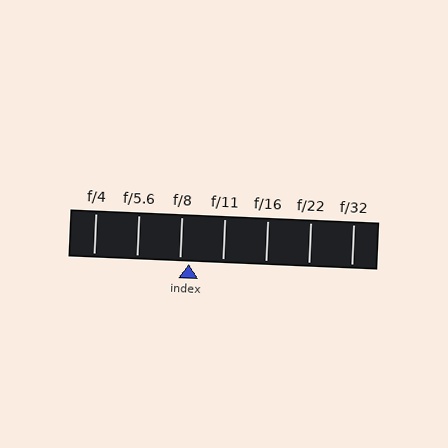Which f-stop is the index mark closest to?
The index mark is closest to f/8.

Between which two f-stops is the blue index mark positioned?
The index mark is between f/8 and f/11.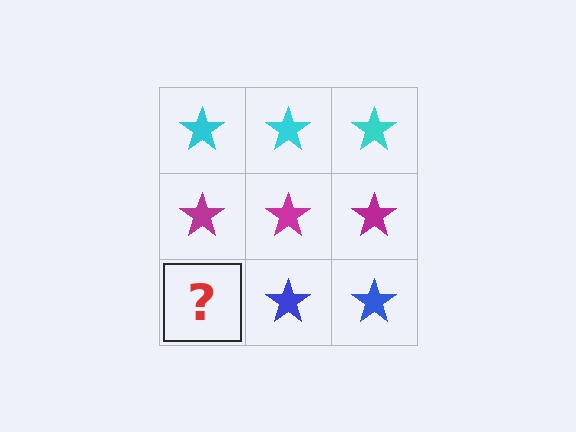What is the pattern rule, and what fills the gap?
The rule is that each row has a consistent color. The gap should be filled with a blue star.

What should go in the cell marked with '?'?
The missing cell should contain a blue star.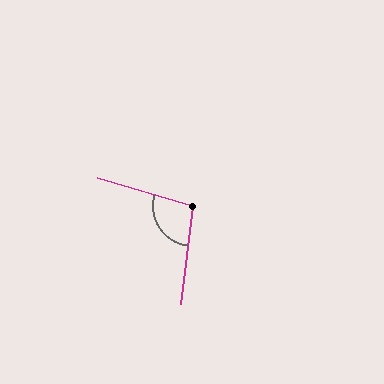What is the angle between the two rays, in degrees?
Approximately 99 degrees.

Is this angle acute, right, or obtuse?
It is obtuse.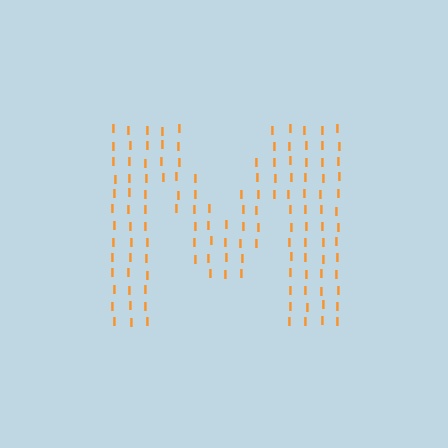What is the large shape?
The large shape is the letter M.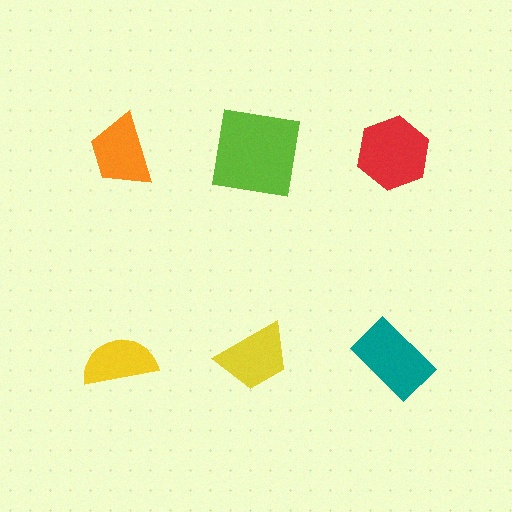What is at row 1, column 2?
A lime square.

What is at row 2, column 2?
A yellow trapezoid.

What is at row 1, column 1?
An orange trapezoid.